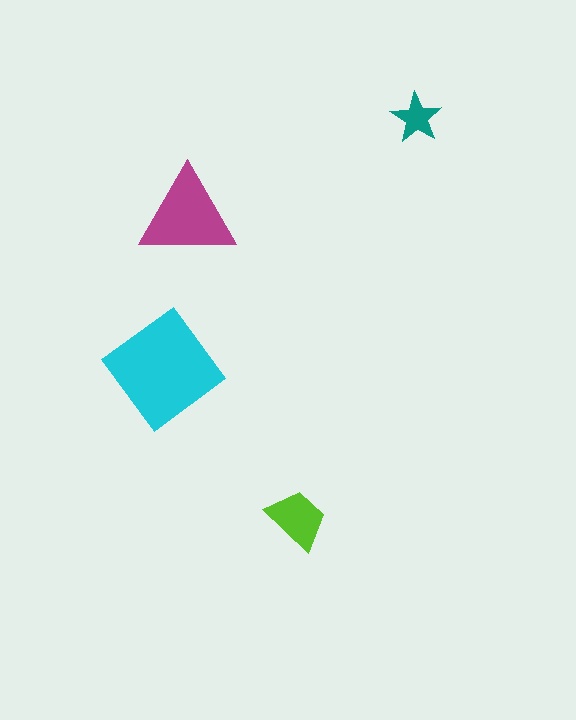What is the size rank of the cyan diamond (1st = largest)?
1st.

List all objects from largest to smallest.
The cyan diamond, the magenta triangle, the lime trapezoid, the teal star.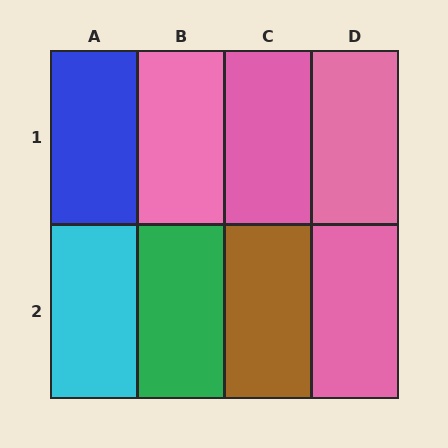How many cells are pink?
4 cells are pink.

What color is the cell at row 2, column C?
Brown.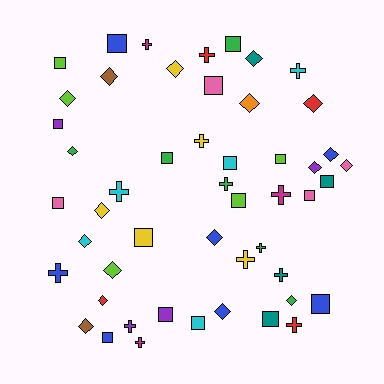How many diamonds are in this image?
There are 18 diamonds.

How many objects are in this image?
There are 50 objects.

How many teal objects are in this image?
There are 4 teal objects.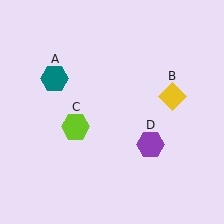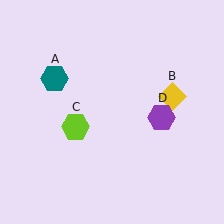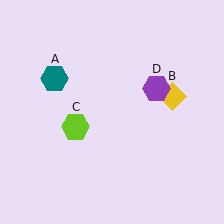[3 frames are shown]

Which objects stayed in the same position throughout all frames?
Teal hexagon (object A) and yellow diamond (object B) and lime hexagon (object C) remained stationary.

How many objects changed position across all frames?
1 object changed position: purple hexagon (object D).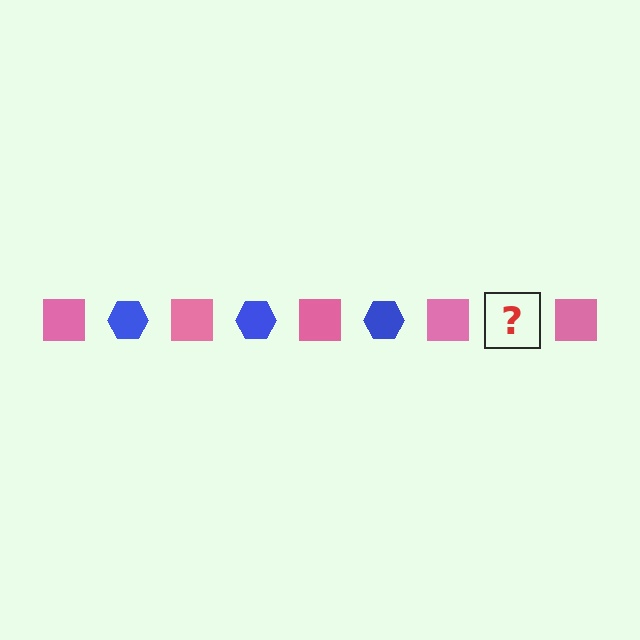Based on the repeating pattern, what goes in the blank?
The blank should be a blue hexagon.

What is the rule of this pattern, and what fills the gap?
The rule is that the pattern alternates between pink square and blue hexagon. The gap should be filled with a blue hexagon.